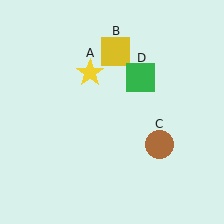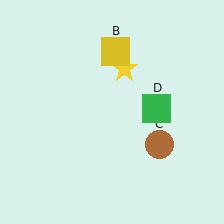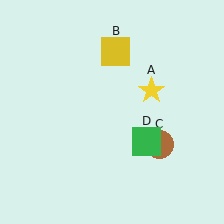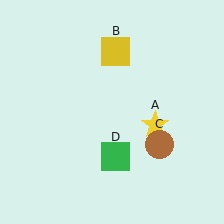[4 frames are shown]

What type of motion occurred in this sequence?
The yellow star (object A), green square (object D) rotated clockwise around the center of the scene.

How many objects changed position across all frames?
2 objects changed position: yellow star (object A), green square (object D).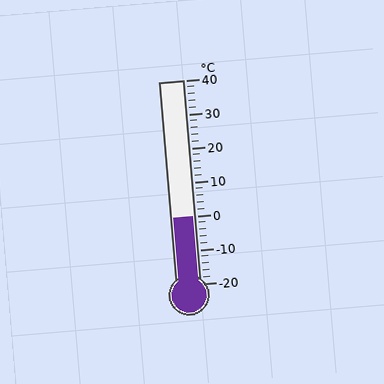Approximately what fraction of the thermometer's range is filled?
The thermometer is filled to approximately 35% of its range.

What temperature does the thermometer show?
The thermometer shows approximately 0°C.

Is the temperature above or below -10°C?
The temperature is above -10°C.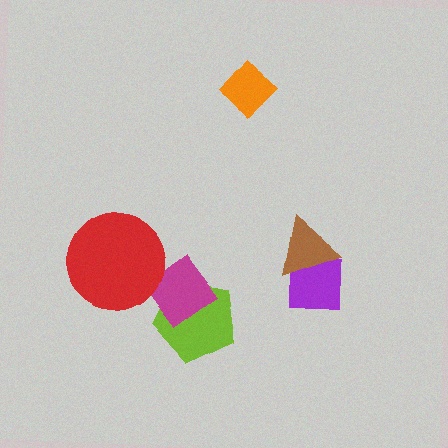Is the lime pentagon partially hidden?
Yes, it is partially covered by another shape.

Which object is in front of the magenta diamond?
The red circle is in front of the magenta diamond.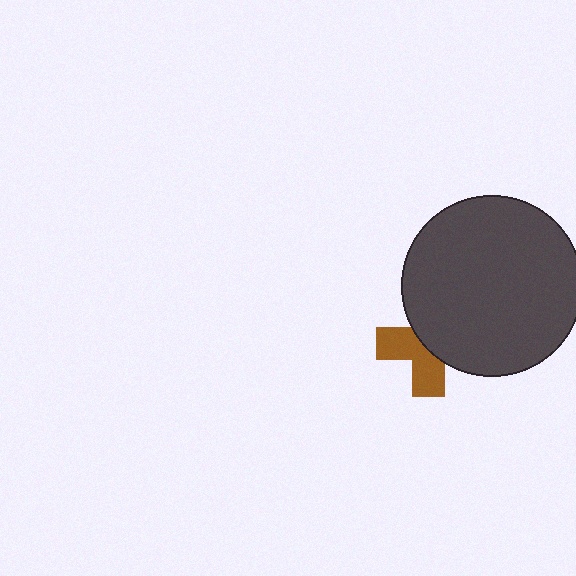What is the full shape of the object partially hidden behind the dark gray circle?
The partially hidden object is a brown cross.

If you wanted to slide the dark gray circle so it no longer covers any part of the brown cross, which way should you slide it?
Slide it toward the upper-right — that is the most direct way to separate the two shapes.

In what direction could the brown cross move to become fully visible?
The brown cross could move toward the lower-left. That would shift it out from behind the dark gray circle entirely.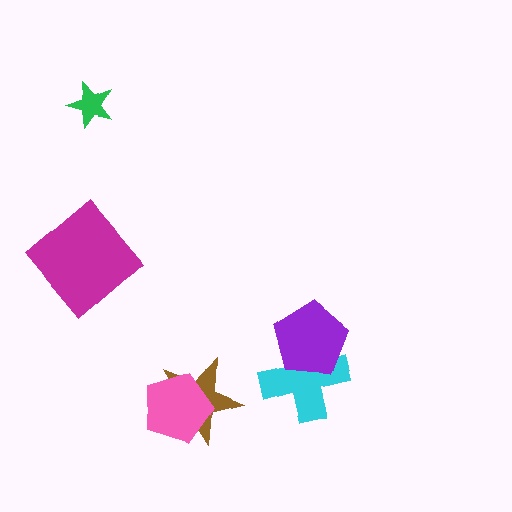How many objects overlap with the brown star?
1 object overlaps with the brown star.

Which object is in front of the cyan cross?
The purple pentagon is in front of the cyan cross.